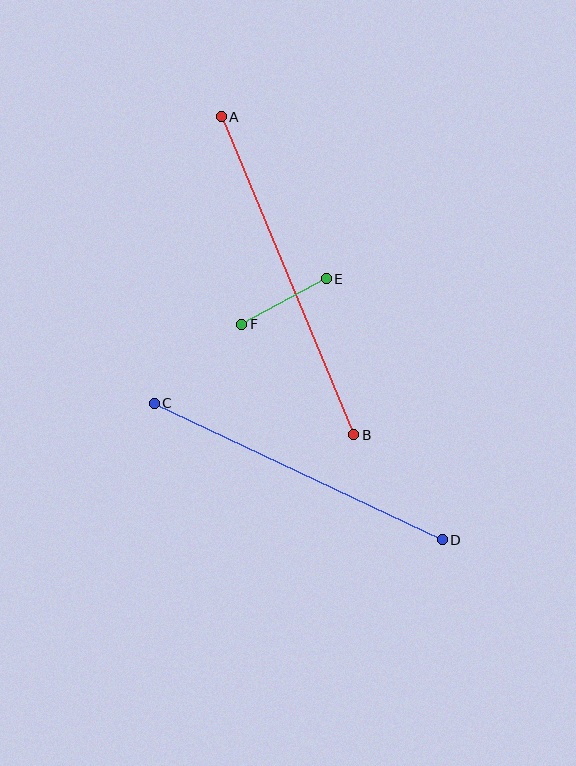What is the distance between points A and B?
The distance is approximately 344 pixels.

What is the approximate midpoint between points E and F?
The midpoint is at approximately (284, 302) pixels.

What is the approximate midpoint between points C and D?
The midpoint is at approximately (298, 471) pixels.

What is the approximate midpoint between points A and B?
The midpoint is at approximately (287, 276) pixels.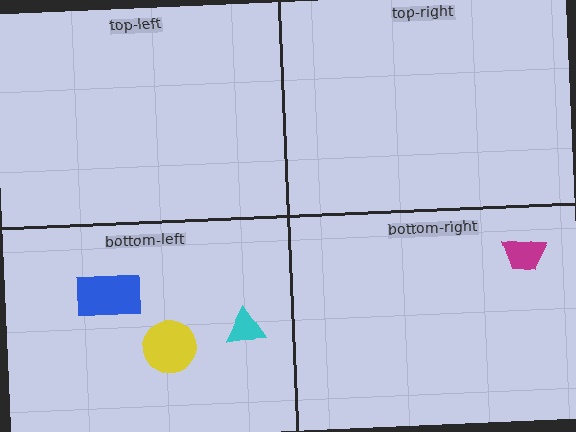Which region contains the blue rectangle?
The bottom-left region.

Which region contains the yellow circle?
The bottom-left region.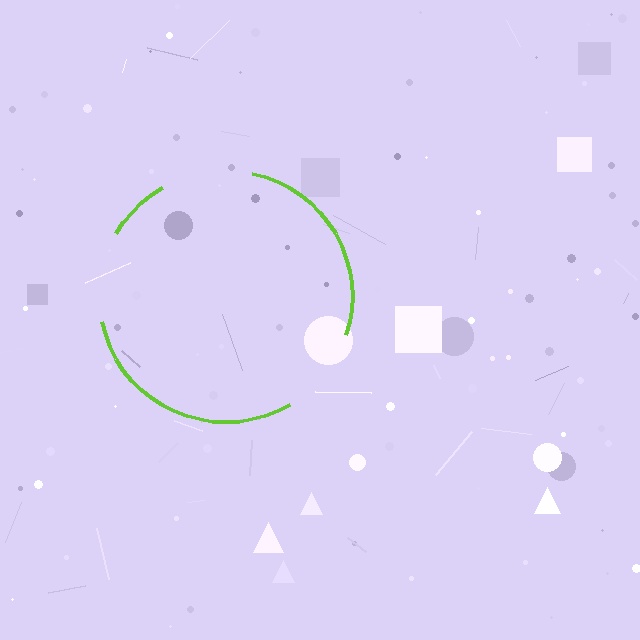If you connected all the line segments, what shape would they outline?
They would outline a circle.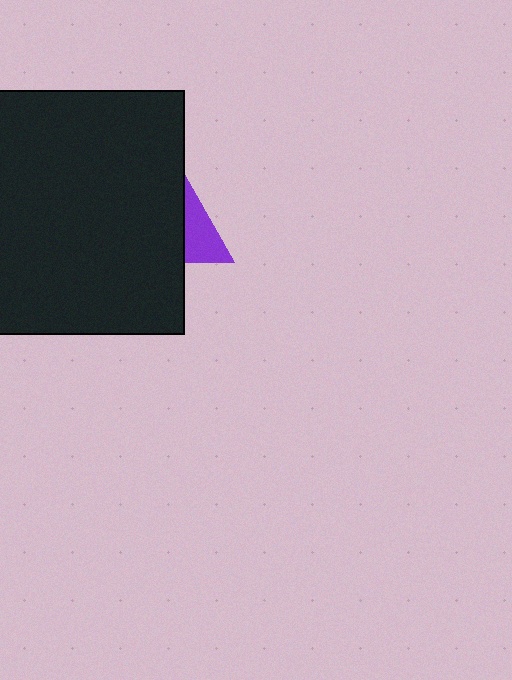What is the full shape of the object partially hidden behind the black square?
The partially hidden object is a purple triangle.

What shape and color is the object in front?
The object in front is a black square.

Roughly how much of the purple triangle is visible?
A small part of it is visible (roughly 30%).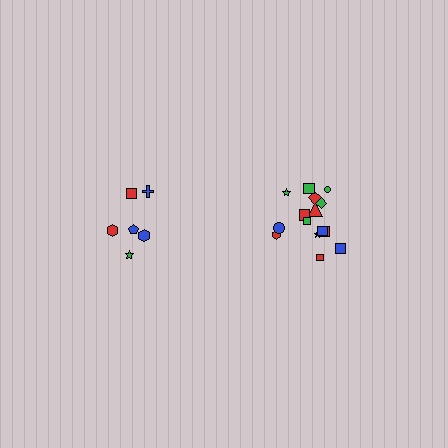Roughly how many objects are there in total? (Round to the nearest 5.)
Roughly 20 objects in total.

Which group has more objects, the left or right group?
The right group.